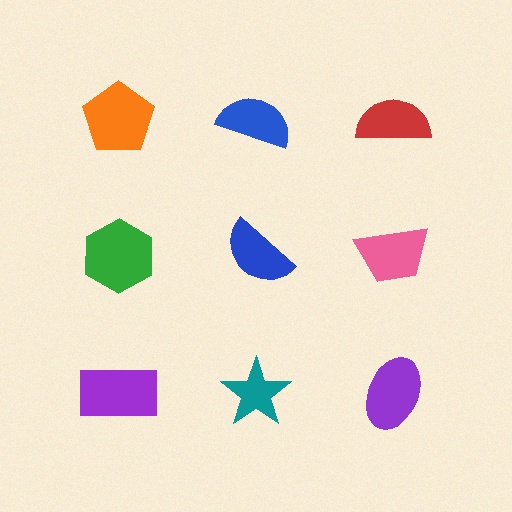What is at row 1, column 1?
An orange pentagon.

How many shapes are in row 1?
3 shapes.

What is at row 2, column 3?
A pink trapezoid.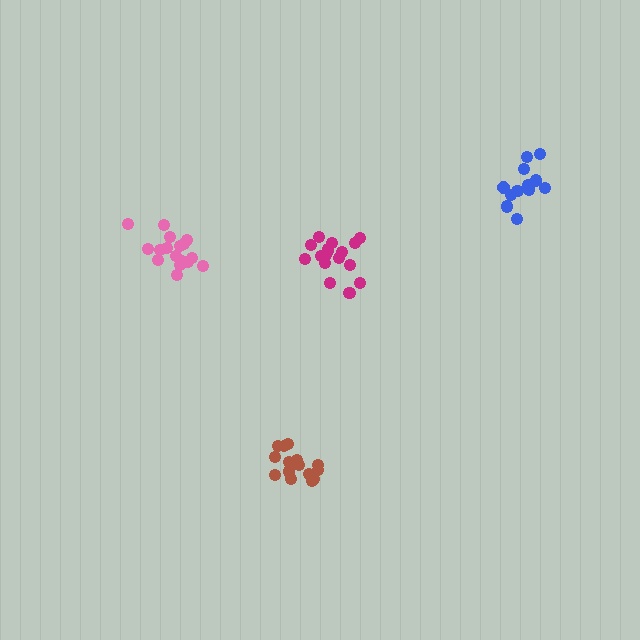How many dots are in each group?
Group 1: 17 dots, Group 2: 18 dots, Group 3: 16 dots, Group 4: 15 dots (66 total).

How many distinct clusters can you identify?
There are 4 distinct clusters.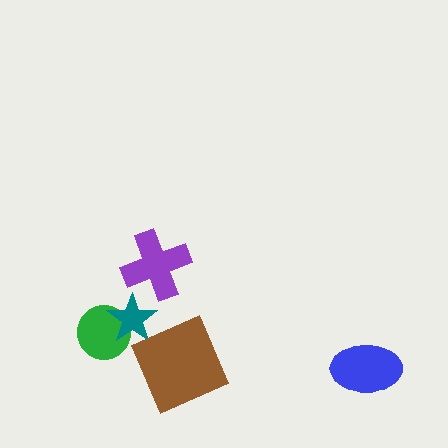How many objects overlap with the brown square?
0 objects overlap with the brown square.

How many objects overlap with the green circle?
1 object overlaps with the green circle.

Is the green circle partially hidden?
Yes, it is partially covered by another shape.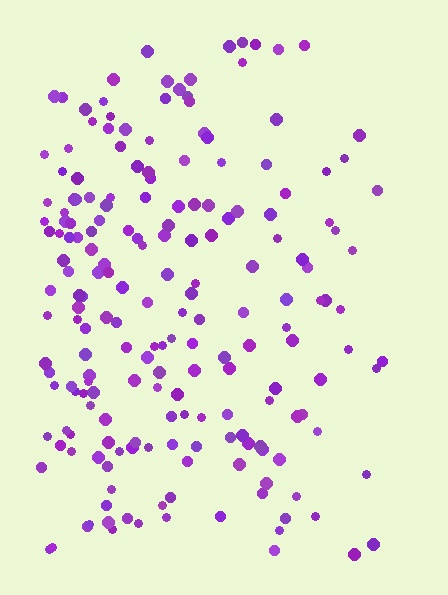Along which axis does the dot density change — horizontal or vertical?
Horizontal.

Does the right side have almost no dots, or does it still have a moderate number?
Still a moderate number, just noticeably fewer than the left.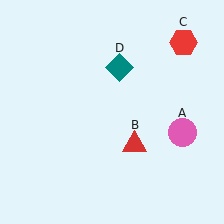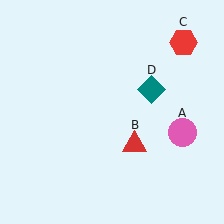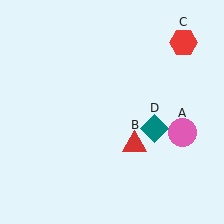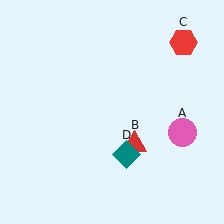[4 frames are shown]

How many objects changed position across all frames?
1 object changed position: teal diamond (object D).